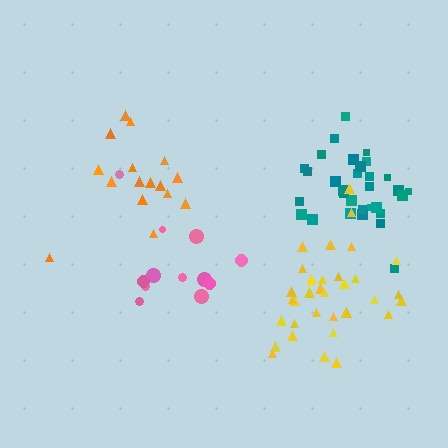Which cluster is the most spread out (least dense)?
Pink.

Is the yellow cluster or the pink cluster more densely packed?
Yellow.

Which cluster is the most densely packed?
Teal.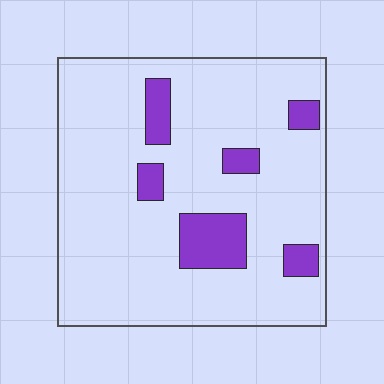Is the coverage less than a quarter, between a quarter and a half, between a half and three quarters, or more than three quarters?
Less than a quarter.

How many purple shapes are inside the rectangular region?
6.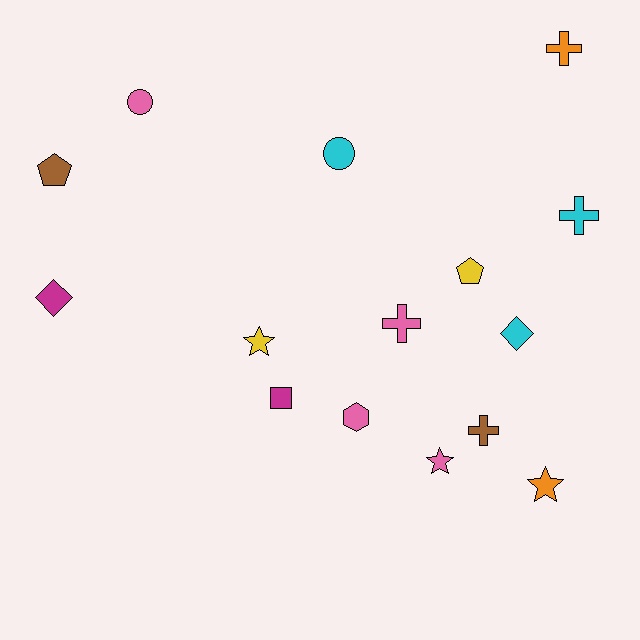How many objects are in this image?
There are 15 objects.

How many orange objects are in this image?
There are 2 orange objects.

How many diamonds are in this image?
There are 2 diamonds.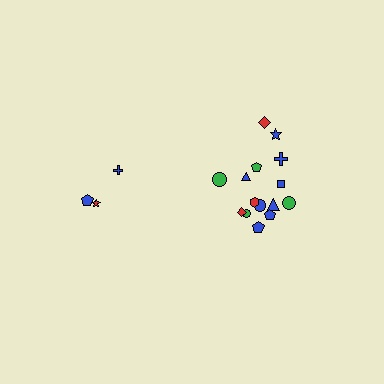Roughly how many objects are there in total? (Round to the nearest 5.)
Roughly 20 objects in total.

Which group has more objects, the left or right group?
The right group.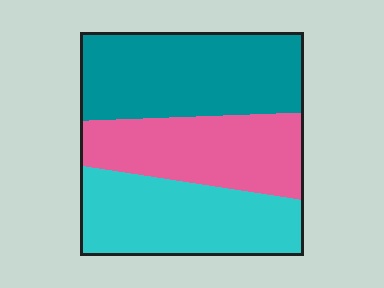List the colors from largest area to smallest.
From largest to smallest: teal, cyan, pink.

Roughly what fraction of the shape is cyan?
Cyan takes up about one third (1/3) of the shape.